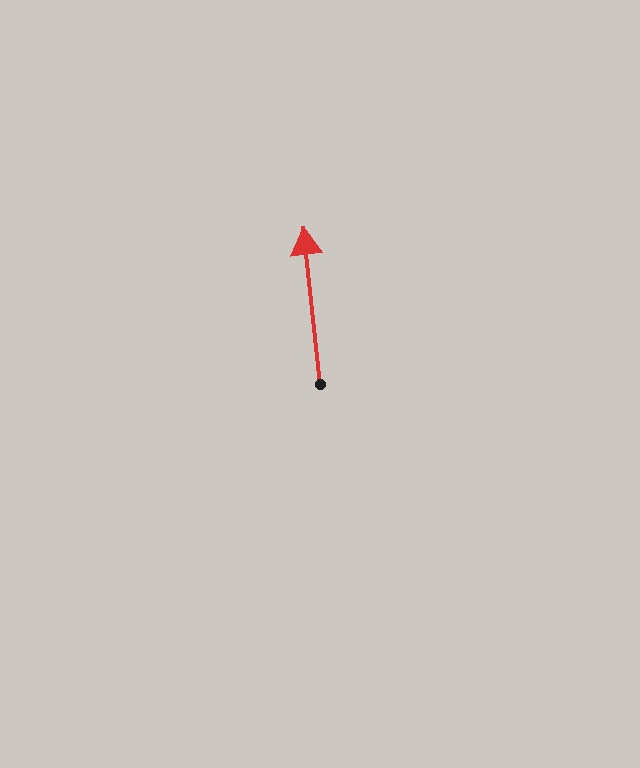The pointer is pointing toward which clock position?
Roughly 12 o'clock.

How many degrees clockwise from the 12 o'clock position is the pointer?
Approximately 354 degrees.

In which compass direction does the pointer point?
North.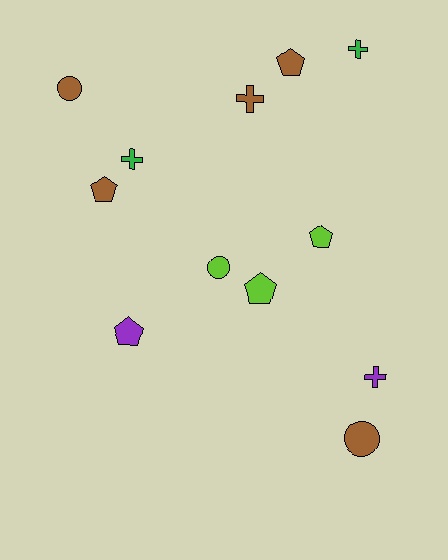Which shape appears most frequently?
Pentagon, with 5 objects.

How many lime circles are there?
There is 1 lime circle.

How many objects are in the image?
There are 12 objects.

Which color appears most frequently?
Brown, with 5 objects.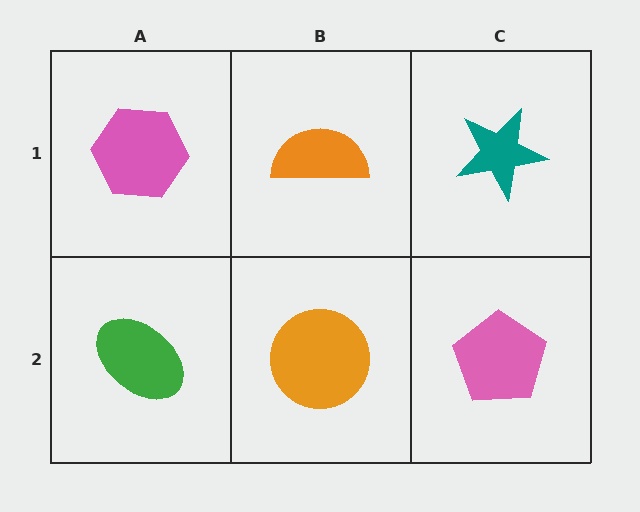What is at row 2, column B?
An orange circle.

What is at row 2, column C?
A pink pentagon.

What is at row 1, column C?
A teal star.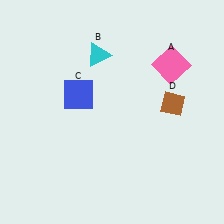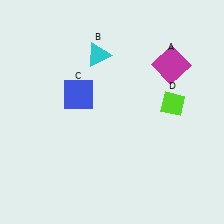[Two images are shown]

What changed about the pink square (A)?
In Image 1, A is pink. In Image 2, it changed to magenta.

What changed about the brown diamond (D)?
In Image 1, D is brown. In Image 2, it changed to lime.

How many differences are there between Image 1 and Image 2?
There are 2 differences between the two images.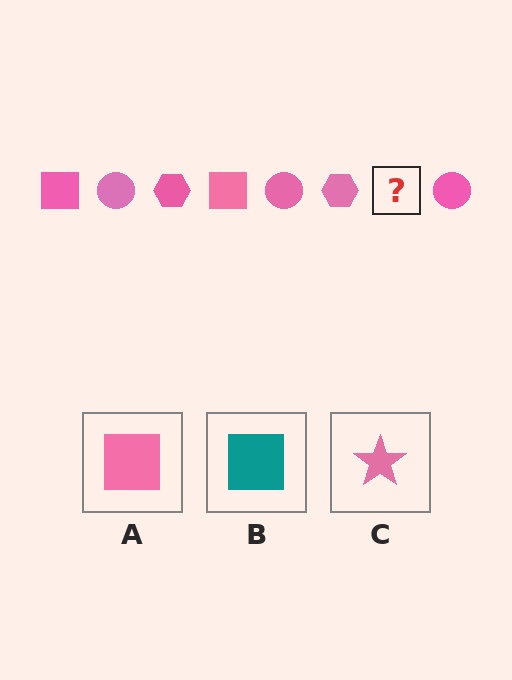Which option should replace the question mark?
Option A.